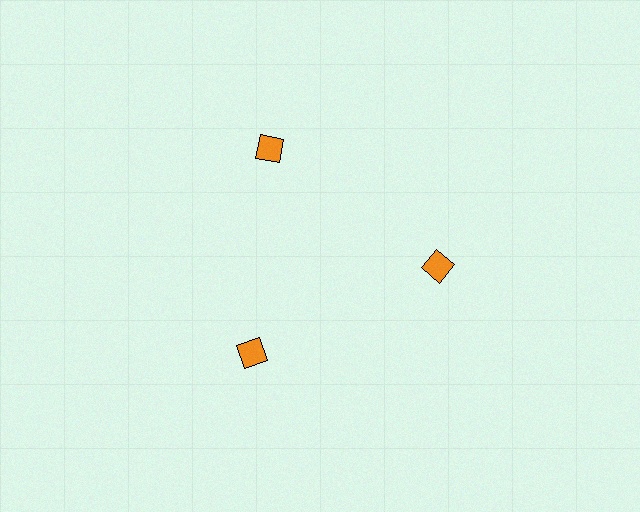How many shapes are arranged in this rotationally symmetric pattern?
There are 3 shapes, arranged in 3 groups of 1.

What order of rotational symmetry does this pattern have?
This pattern has 3-fold rotational symmetry.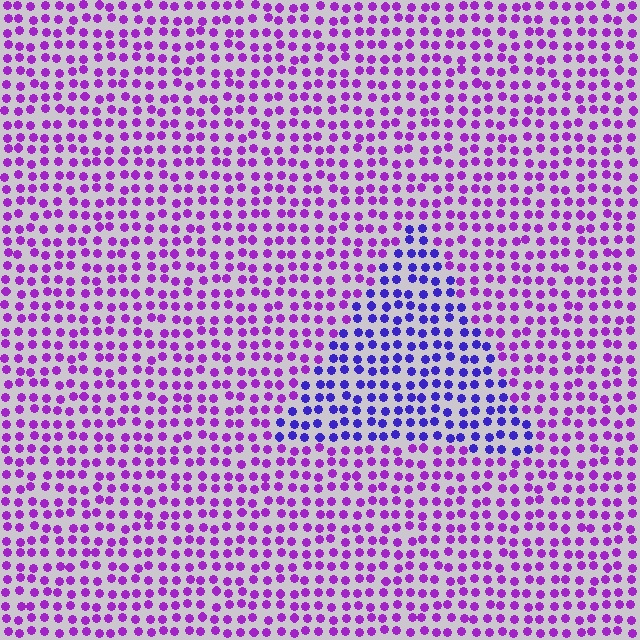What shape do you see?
I see a triangle.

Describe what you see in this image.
The image is filled with small purple elements in a uniform arrangement. A triangle-shaped region is visible where the elements are tinted to a slightly different hue, forming a subtle color boundary.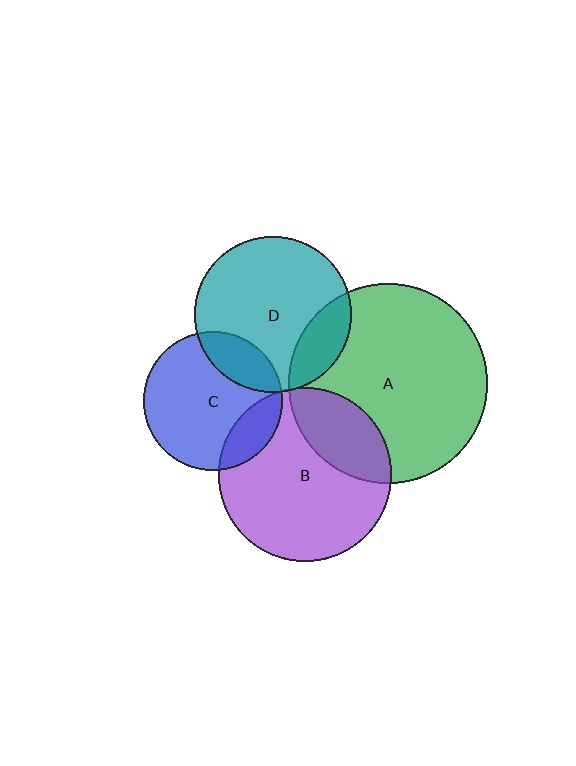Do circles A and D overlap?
Yes.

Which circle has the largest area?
Circle A (green).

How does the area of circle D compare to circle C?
Approximately 1.3 times.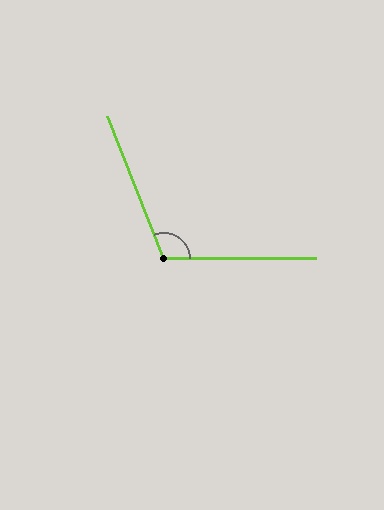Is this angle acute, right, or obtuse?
It is obtuse.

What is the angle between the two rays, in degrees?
Approximately 111 degrees.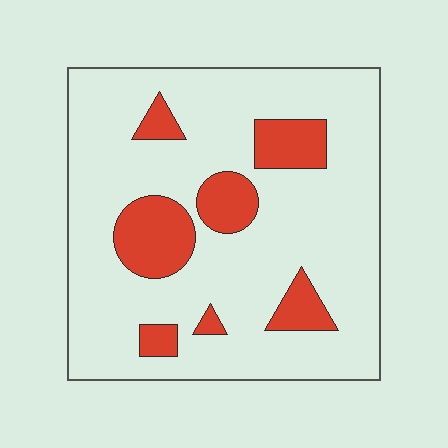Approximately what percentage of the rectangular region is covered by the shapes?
Approximately 20%.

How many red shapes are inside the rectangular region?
7.